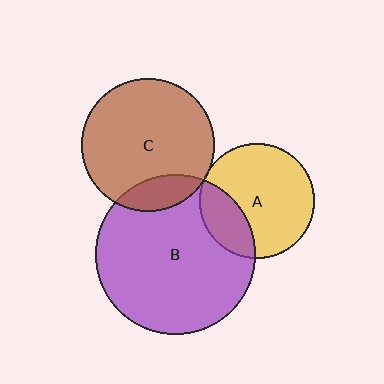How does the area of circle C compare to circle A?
Approximately 1.3 times.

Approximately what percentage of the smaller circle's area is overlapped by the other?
Approximately 25%.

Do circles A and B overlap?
Yes.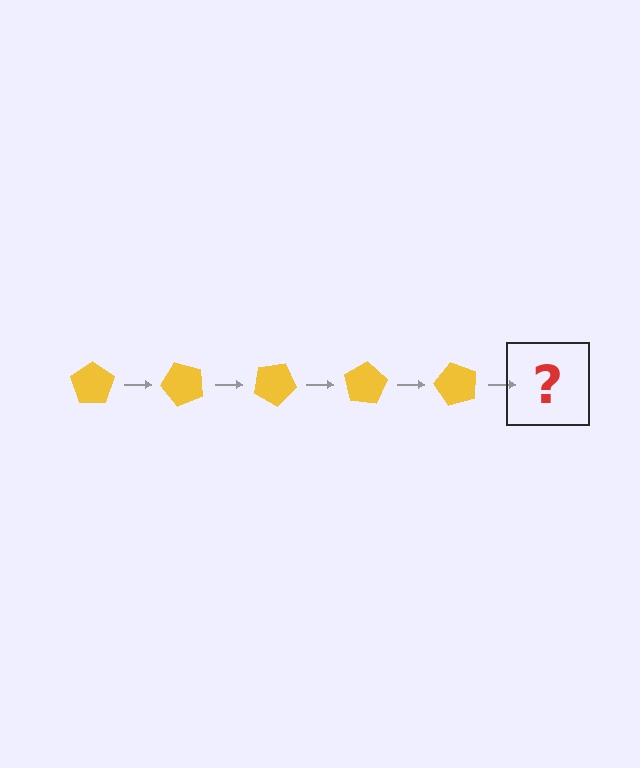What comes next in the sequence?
The next element should be a yellow pentagon rotated 250 degrees.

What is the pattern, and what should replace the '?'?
The pattern is that the pentagon rotates 50 degrees each step. The '?' should be a yellow pentagon rotated 250 degrees.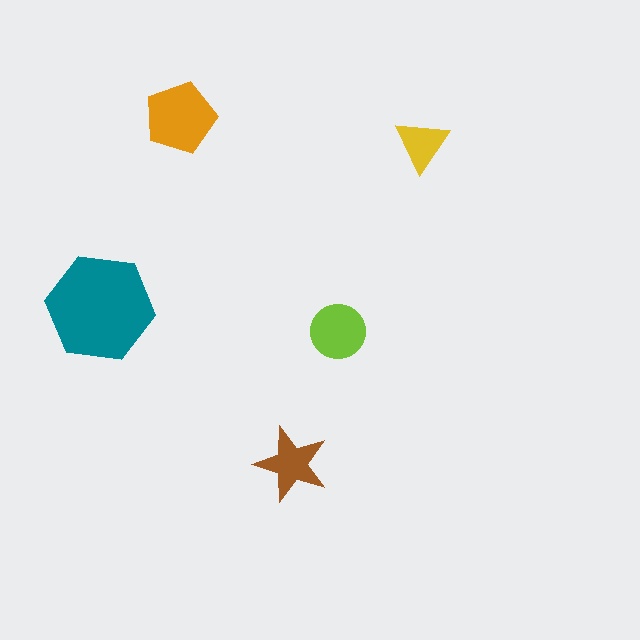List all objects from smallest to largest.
The yellow triangle, the brown star, the lime circle, the orange pentagon, the teal hexagon.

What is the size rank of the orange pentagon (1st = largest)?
2nd.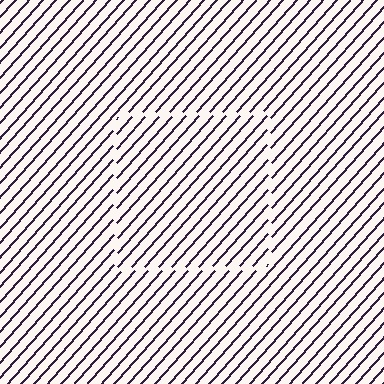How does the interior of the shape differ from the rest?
The interior of the shape contains the same grating, shifted by half a period — the contour is defined by the phase discontinuity where line-ends from the inner and outer gratings abut.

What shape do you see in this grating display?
An illusory square. The interior of the shape contains the same grating, shifted by half a period — the contour is defined by the phase discontinuity where line-ends from the inner and outer gratings abut.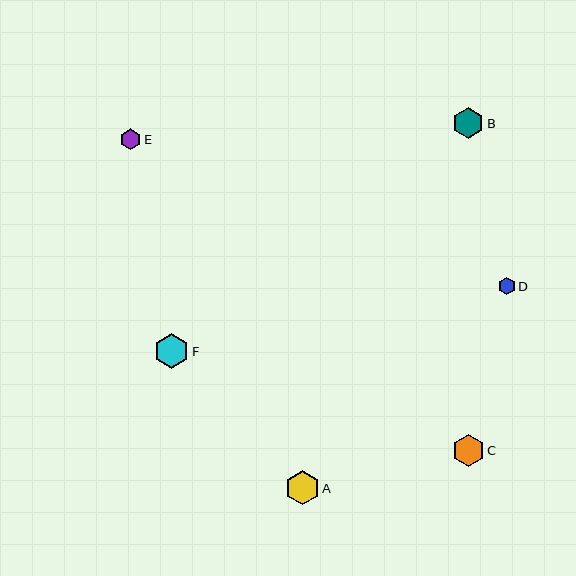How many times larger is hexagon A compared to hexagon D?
Hexagon A is approximately 2.0 times the size of hexagon D.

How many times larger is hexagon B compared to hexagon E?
Hexagon B is approximately 1.5 times the size of hexagon E.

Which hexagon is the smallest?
Hexagon D is the smallest with a size of approximately 17 pixels.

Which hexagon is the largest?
Hexagon F is the largest with a size of approximately 34 pixels.